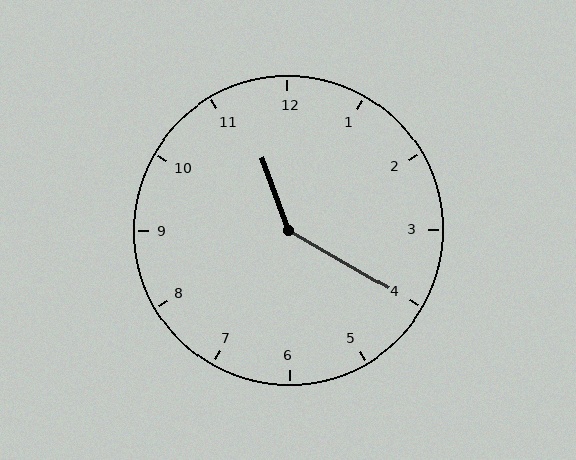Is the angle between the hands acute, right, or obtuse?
It is obtuse.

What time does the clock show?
11:20.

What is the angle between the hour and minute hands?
Approximately 140 degrees.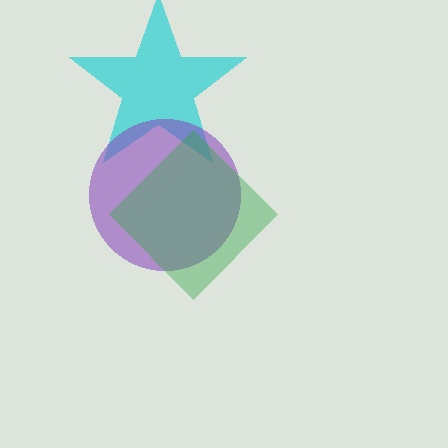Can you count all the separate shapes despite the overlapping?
Yes, there are 3 separate shapes.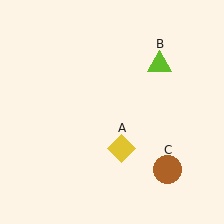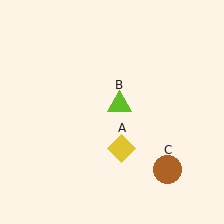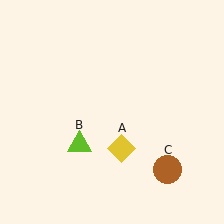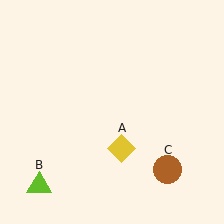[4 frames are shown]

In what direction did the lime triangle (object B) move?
The lime triangle (object B) moved down and to the left.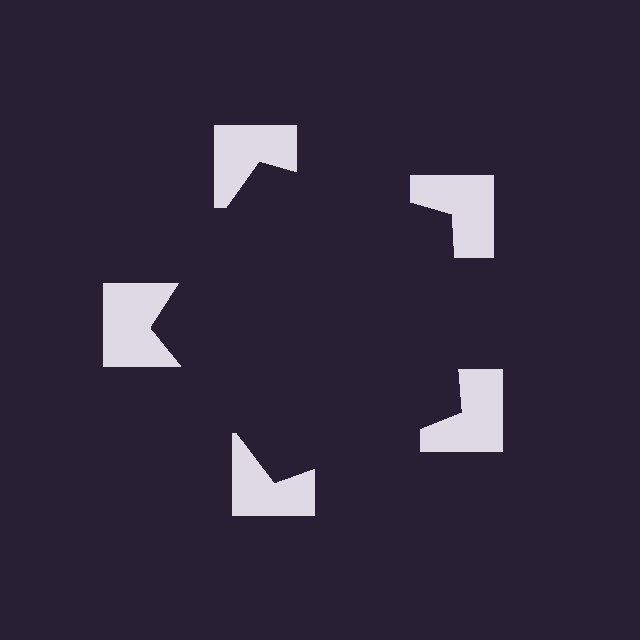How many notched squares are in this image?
There are 5 — one at each vertex of the illusory pentagon.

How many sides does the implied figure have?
5 sides.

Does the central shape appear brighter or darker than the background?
It typically appears slightly darker than the background, even though no actual brightness change is drawn.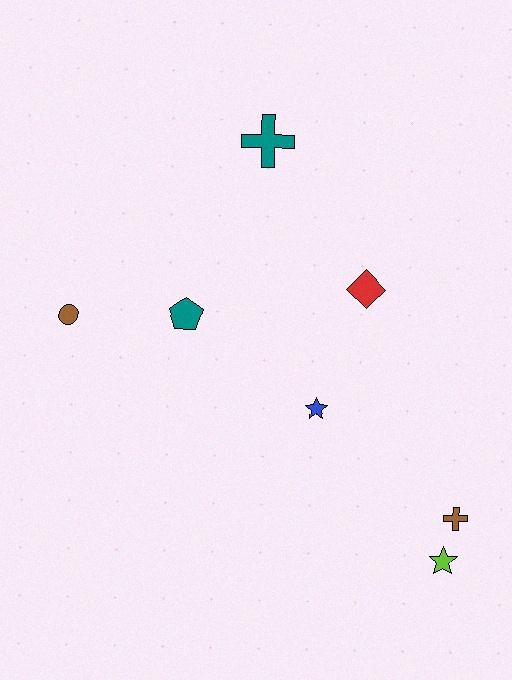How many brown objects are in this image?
There are 2 brown objects.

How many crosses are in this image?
There are 2 crosses.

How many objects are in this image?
There are 7 objects.